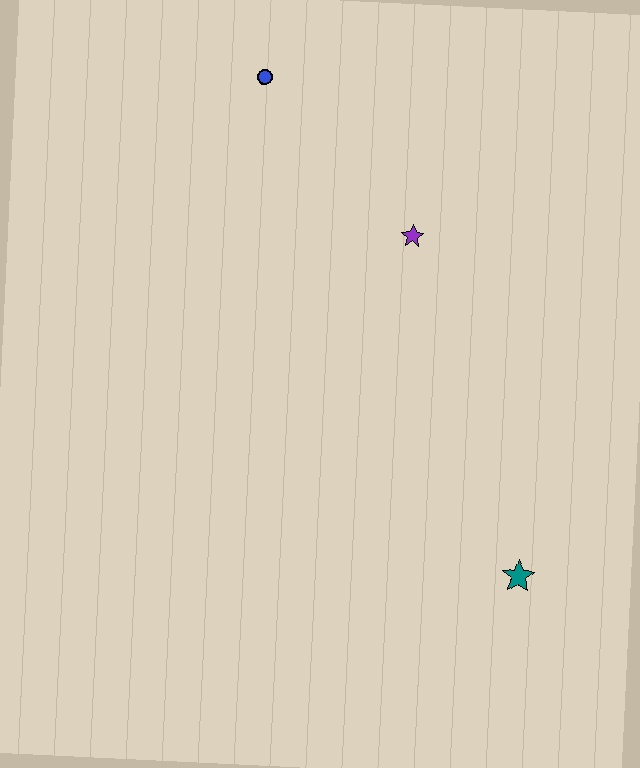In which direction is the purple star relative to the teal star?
The purple star is above the teal star.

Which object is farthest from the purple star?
The teal star is farthest from the purple star.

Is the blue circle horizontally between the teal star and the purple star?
No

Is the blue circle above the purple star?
Yes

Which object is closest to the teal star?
The purple star is closest to the teal star.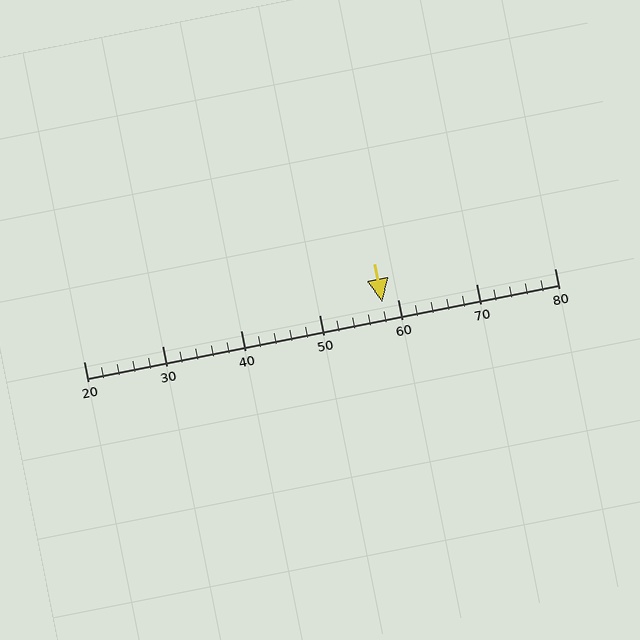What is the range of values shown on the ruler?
The ruler shows values from 20 to 80.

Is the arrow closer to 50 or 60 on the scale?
The arrow is closer to 60.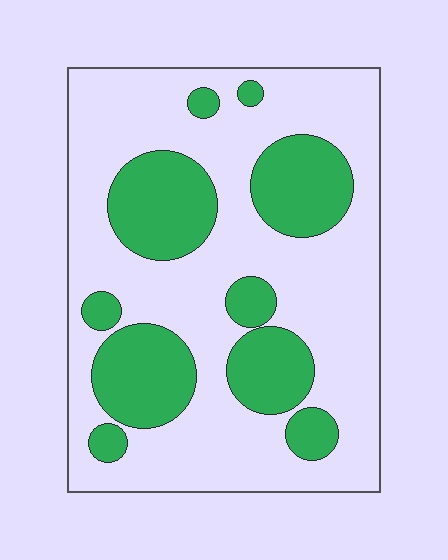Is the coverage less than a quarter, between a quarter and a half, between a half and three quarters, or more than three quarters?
Between a quarter and a half.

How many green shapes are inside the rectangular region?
10.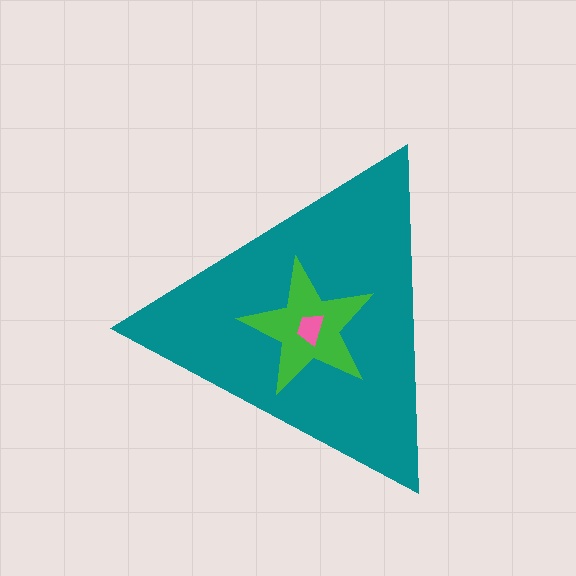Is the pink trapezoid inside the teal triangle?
Yes.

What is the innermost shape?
The pink trapezoid.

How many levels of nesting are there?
3.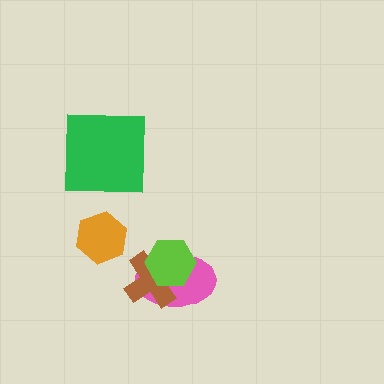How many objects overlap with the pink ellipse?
2 objects overlap with the pink ellipse.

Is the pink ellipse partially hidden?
Yes, it is partially covered by another shape.